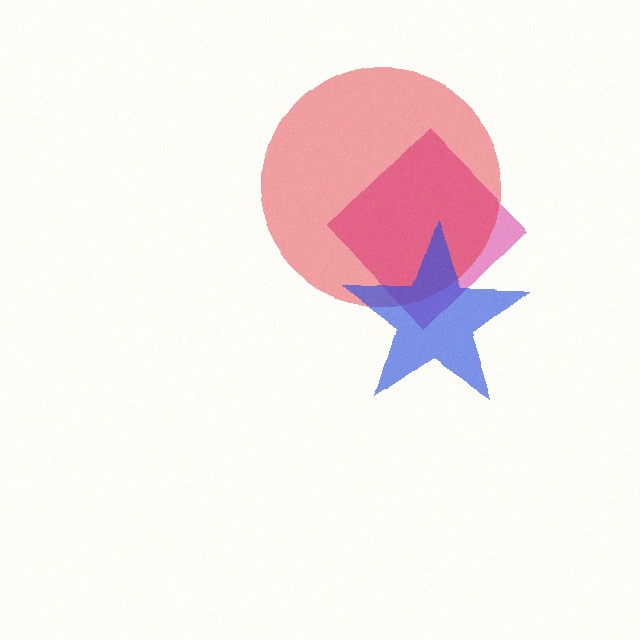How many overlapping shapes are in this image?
There are 3 overlapping shapes in the image.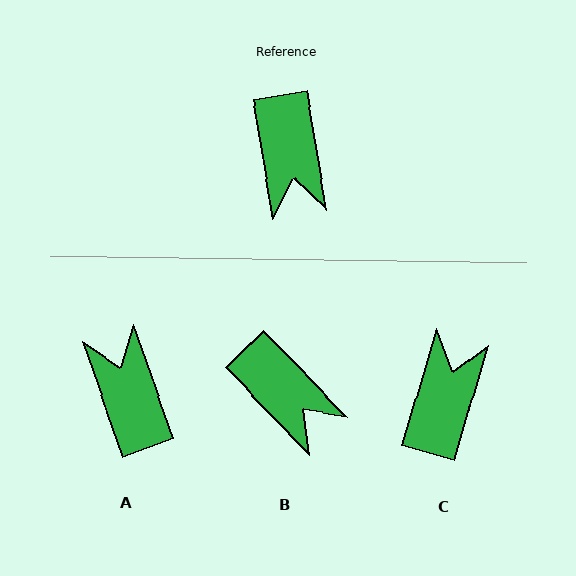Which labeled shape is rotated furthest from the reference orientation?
A, about 170 degrees away.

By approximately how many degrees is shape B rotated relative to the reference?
Approximately 35 degrees counter-clockwise.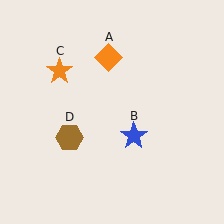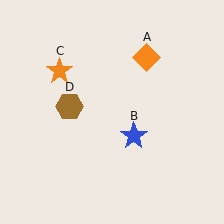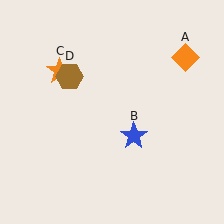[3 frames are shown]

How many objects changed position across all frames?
2 objects changed position: orange diamond (object A), brown hexagon (object D).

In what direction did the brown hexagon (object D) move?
The brown hexagon (object D) moved up.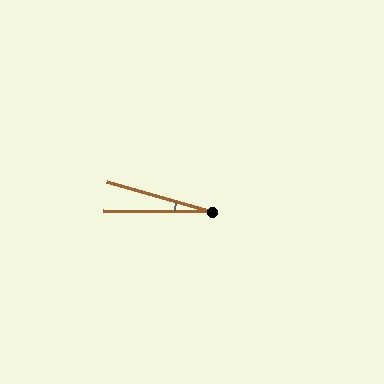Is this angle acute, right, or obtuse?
It is acute.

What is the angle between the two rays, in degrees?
Approximately 15 degrees.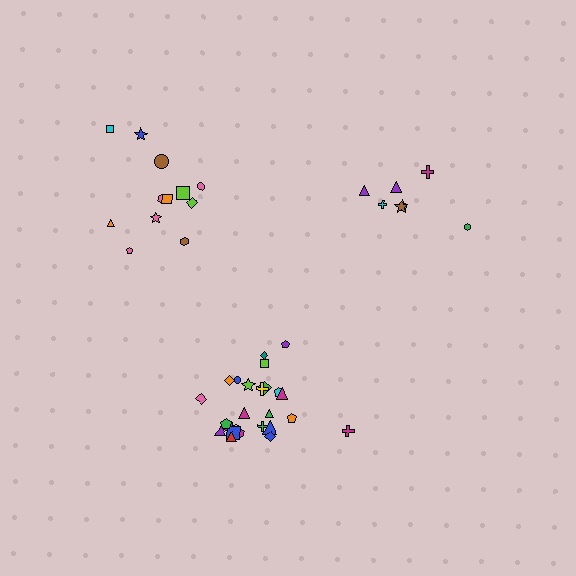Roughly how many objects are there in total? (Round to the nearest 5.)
Roughly 45 objects in total.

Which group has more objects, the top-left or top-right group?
The top-left group.